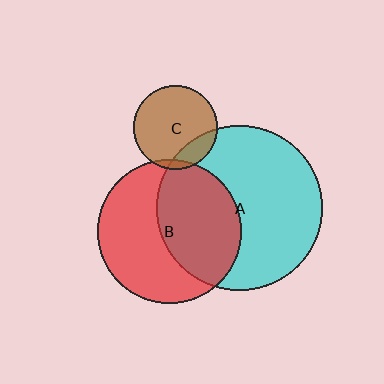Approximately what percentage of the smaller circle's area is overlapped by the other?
Approximately 20%.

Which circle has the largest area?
Circle A (cyan).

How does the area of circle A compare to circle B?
Approximately 1.3 times.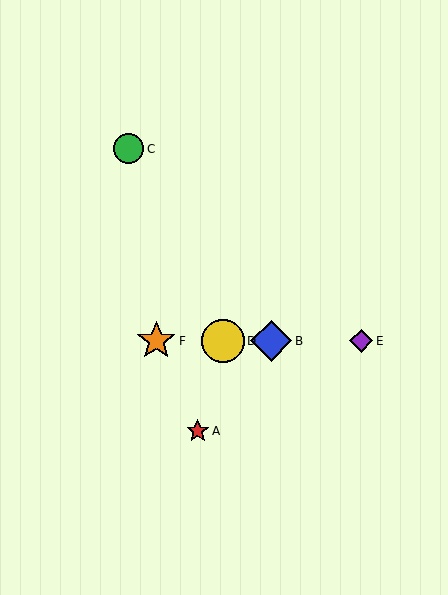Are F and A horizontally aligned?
No, F is at y≈341 and A is at y≈431.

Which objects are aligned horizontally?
Objects B, D, E, F are aligned horizontally.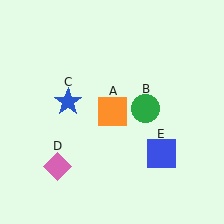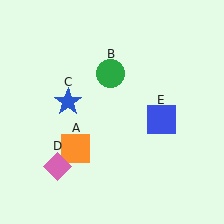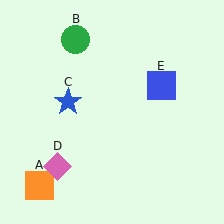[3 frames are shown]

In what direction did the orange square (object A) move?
The orange square (object A) moved down and to the left.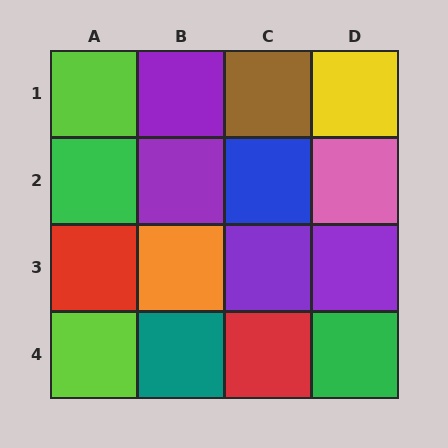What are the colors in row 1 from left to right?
Lime, purple, brown, yellow.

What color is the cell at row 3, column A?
Red.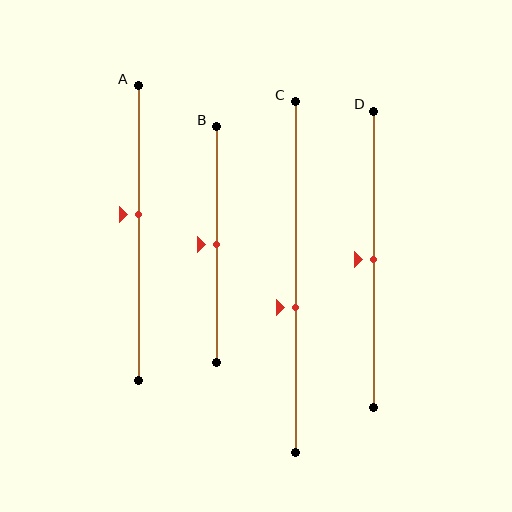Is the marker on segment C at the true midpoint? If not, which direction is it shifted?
No, the marker on segment C is shifted downward by about 9% of the segment length.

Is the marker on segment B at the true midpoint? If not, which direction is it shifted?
Yes, the marker on segment B is at the true midpoint.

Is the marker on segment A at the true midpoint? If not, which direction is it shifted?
No, the marker on segment A is shifted upward by about 6% of the segment length.